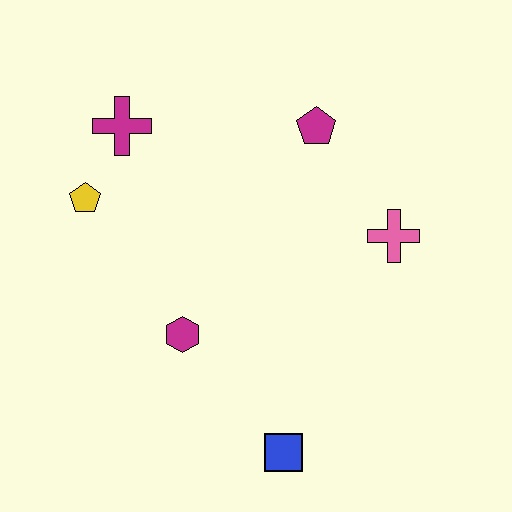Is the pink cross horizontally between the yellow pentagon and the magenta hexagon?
No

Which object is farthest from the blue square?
The magenta cross is farthest from the blue square.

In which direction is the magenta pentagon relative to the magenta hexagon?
The magenta pentagon is above the magenta hexagon.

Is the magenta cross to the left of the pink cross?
Yes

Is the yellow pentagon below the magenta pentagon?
Yes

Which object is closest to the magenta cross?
The yellow pentagon is closest to the magenta cross.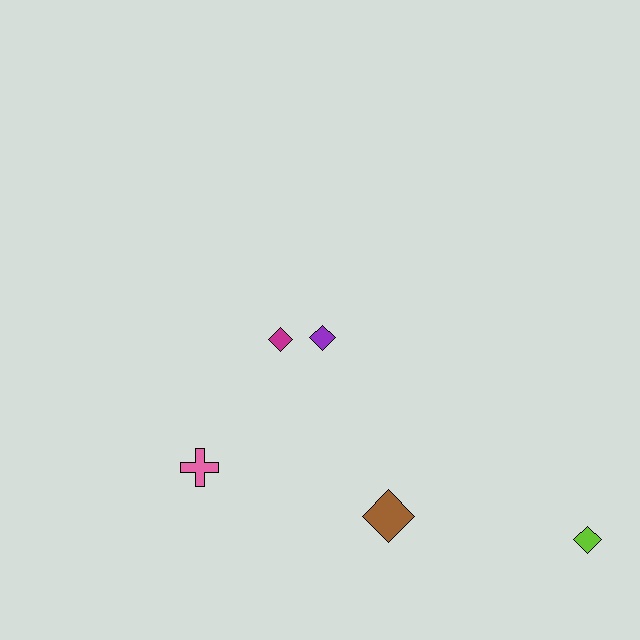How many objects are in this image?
There are 5 objects.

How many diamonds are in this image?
There are 4 diamonds.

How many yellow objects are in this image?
There are no yellow objects.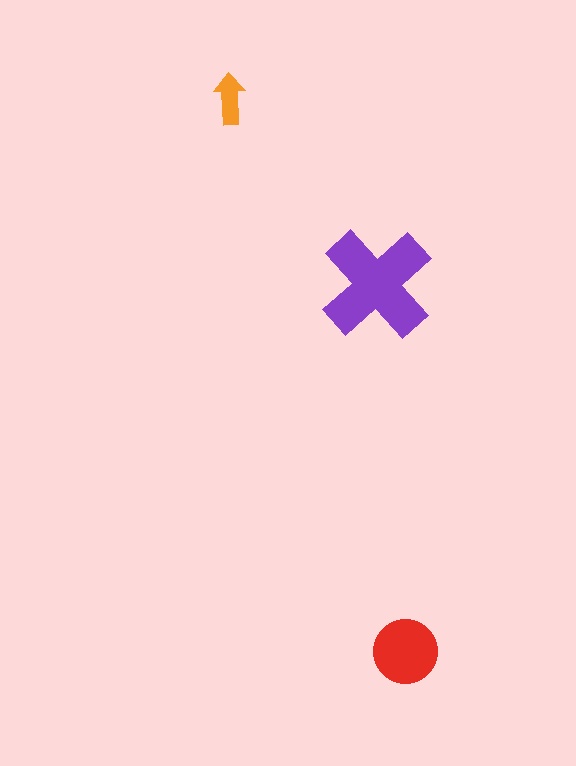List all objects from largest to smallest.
The purple cross, the red circle, the orange arrow.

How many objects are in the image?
There are 3 objects in the image.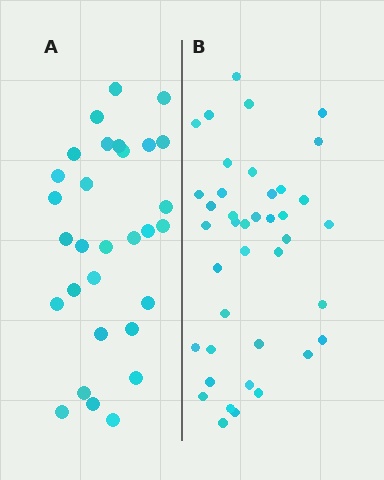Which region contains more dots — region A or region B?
Region B (the right region) has more dots.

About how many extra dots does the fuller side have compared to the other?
Region B has roughly 10 or so more dots than region A.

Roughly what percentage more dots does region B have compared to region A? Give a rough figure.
About 35% more.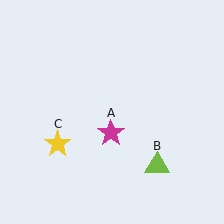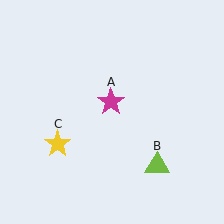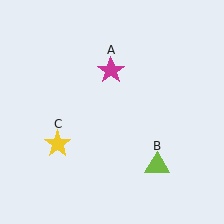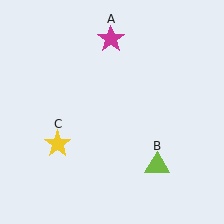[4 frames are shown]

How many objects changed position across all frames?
1 object changed position: magenta star (object A).